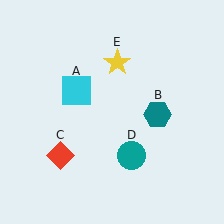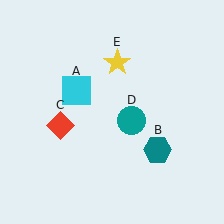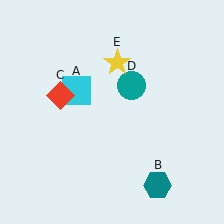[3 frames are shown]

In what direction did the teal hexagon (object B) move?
The teal hexagon (object B) moved down.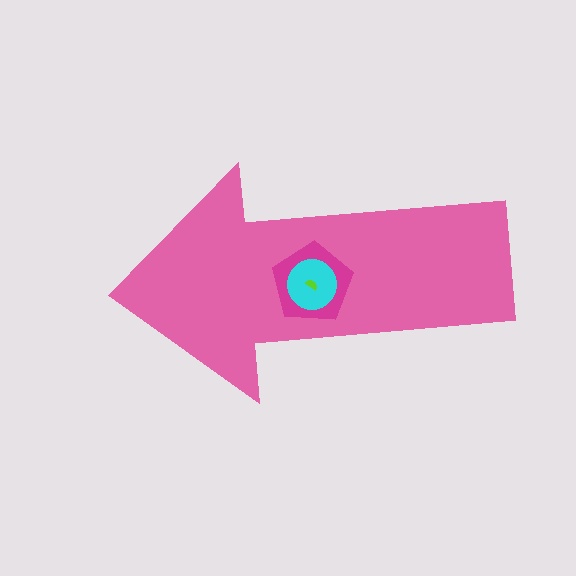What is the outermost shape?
The pink arrow.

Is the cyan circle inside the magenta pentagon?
Yes.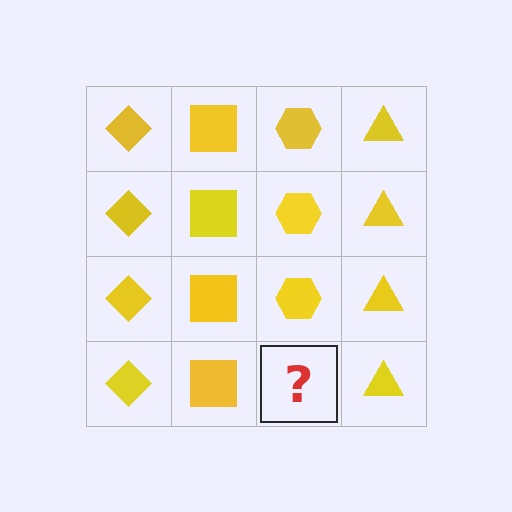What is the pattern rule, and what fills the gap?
The rule is that each column has a consistent shape. The gap should be filled with a yellow hexagon.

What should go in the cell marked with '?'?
The missing cell should contain a yellow hexagon.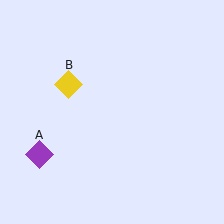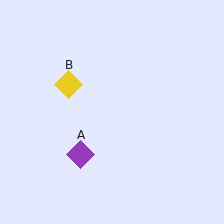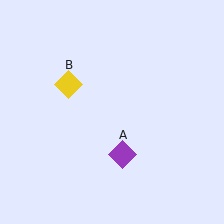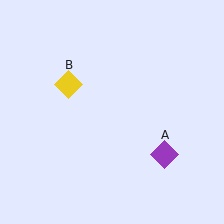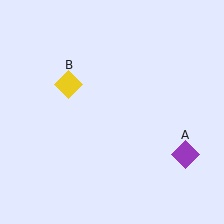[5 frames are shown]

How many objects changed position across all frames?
1 object changed position: purple diamond (object A).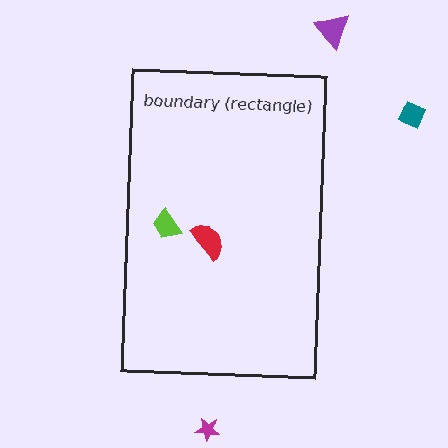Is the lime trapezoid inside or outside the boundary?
Inside.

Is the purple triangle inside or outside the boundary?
Outside.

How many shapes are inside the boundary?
2 inside, 3 outside.